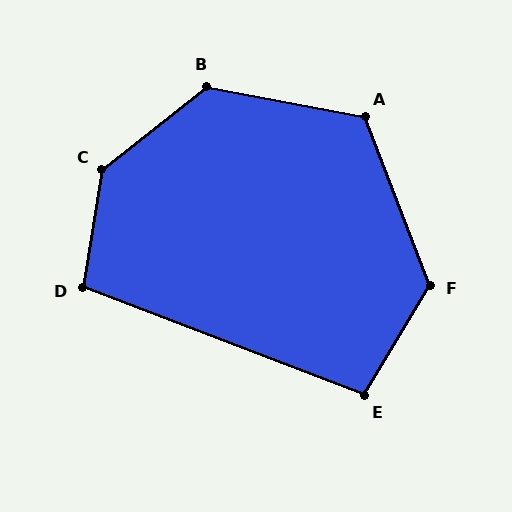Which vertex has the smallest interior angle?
E, at approximately 100 degrees.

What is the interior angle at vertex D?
Approximately 101 degrees (obtuse).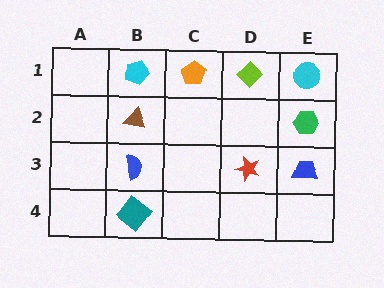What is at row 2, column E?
A green hexagon.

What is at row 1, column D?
A lime diamond.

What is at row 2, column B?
A brown triangle.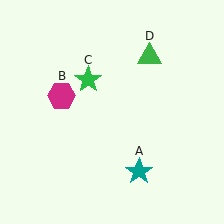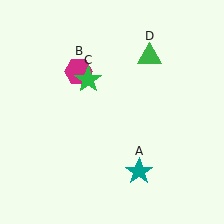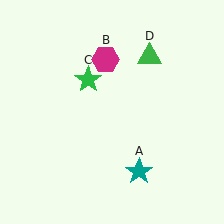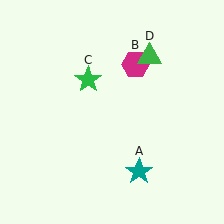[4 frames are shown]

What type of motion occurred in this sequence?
The magenta hexagon (object B) rotated clockwise around the center of the scene.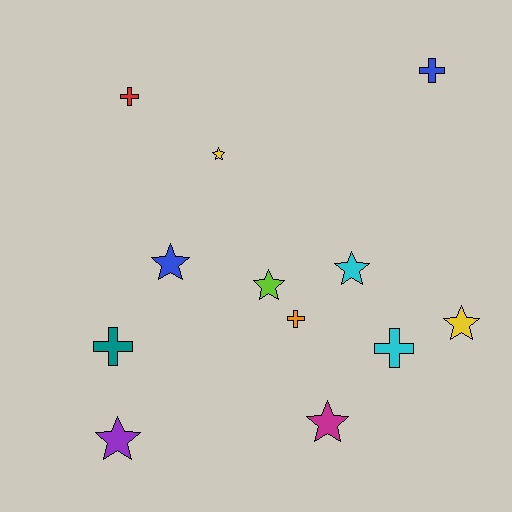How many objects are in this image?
There are 12 objects.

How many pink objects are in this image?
There are no pink objects.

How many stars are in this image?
There are 7 stars.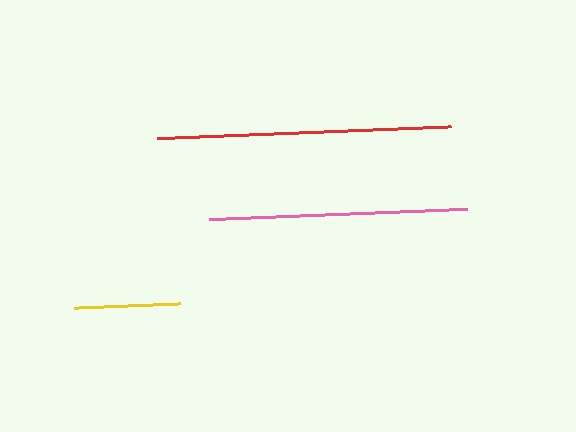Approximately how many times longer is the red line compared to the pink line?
The red line is approximately 1.1 times the length of the pink line.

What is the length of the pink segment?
The pink segment is approximately 258 pixels long.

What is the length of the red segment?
The red segment is approximately 295 pixels long.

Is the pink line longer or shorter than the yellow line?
The pink line is longer than the yellow line.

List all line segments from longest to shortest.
From longest to shortest: red, pink, yellow.